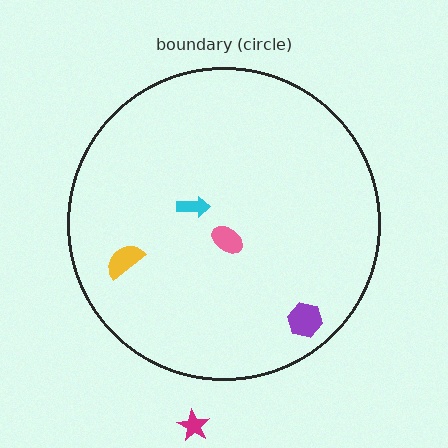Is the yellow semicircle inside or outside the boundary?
Inside.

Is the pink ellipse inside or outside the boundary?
Inside.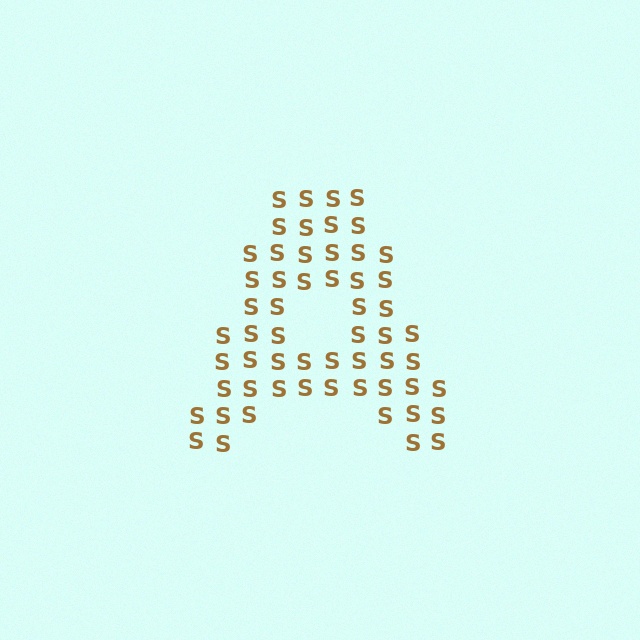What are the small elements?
The small elements are letter S's.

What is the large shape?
The large shape is the letter A.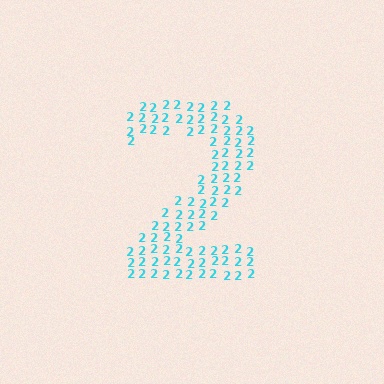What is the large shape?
The large shape is the digit 2.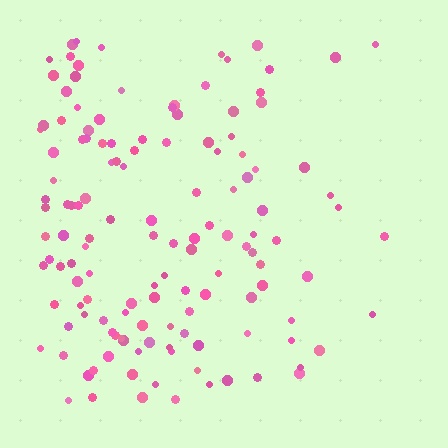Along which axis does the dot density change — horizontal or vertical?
Horizontal.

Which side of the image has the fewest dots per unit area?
The right.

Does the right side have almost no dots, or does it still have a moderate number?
Still a moderate number, just noticeably fewer than the left.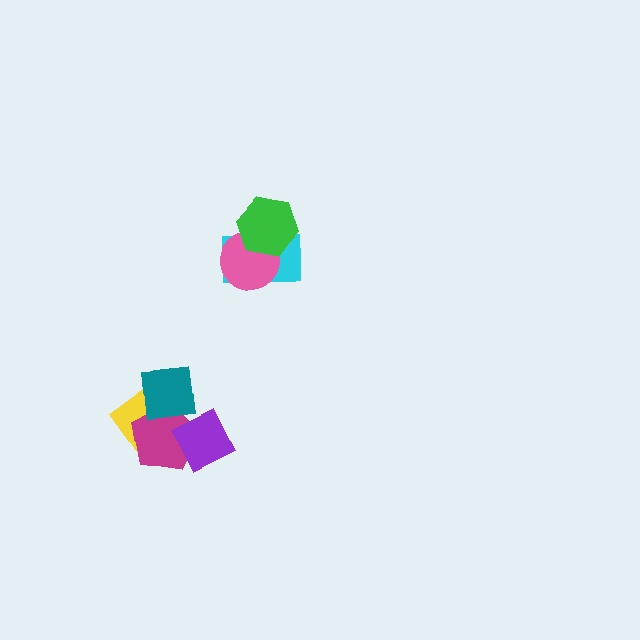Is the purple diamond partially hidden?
No, no other shape covers it.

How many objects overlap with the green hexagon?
2 objects overlap with the green hexagon.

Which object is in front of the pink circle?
The green hexagon is in front of the pink circle.